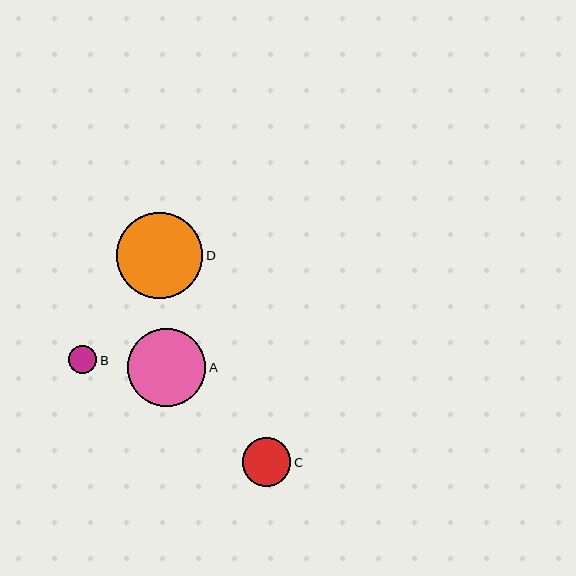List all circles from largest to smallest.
From largest to smallest: D, A, C, B.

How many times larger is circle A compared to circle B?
Circle A is approximately 2.8 times the size of circle B.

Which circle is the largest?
Circle D is the largest with a size of approximately 87 pixels.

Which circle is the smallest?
Circle B is the smallest with a size of approximately 28 pixels.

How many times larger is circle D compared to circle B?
Circle D is approximately 3.1 times the size of circle B.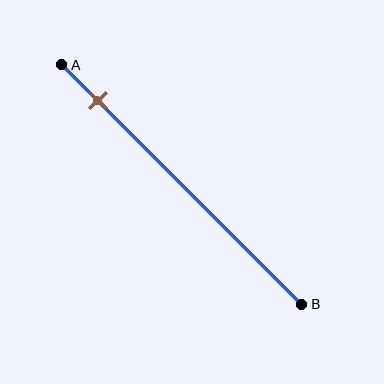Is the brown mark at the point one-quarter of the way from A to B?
No, the mark is at about 15% from A, not at the 25% one-quarter point.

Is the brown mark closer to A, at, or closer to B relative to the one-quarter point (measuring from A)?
The brown mark is closer to point A than the one-quarter point of segment AB.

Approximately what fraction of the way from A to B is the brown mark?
The brown mark is approximately 15% of the way from A to B.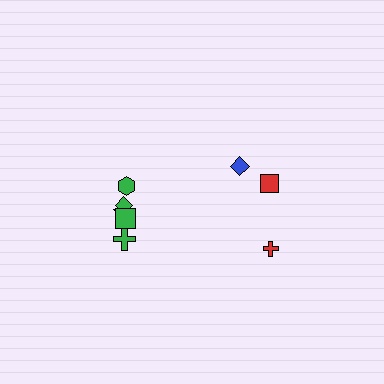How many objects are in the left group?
There are 5 objects.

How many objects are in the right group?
There are 3 objects.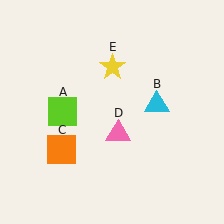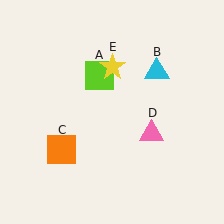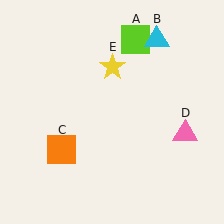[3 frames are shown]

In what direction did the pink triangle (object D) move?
The pink triangle (object D) moved right.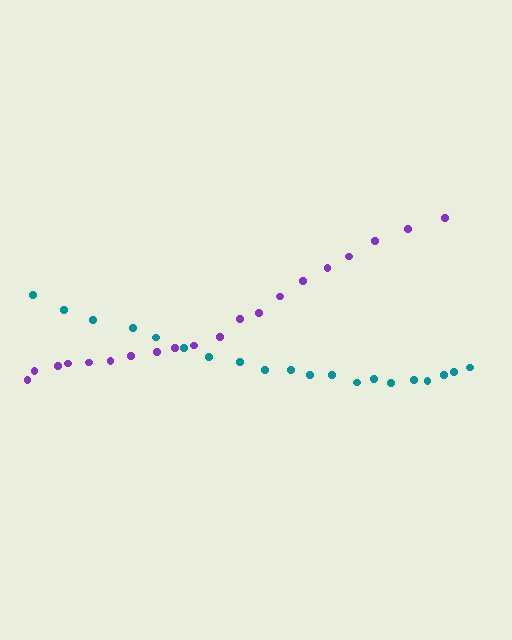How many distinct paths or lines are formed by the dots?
There are 2 distinct paths.